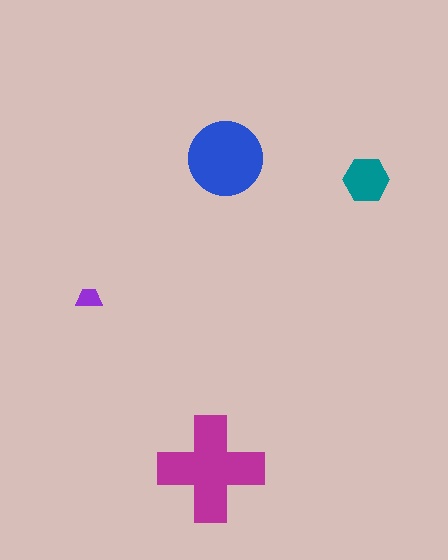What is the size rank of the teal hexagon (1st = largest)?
3rd.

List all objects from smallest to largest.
The purple trapezoid, the teal hexagon, the blue circle, the magenta cross.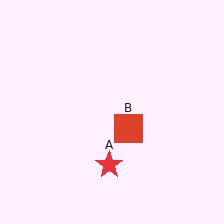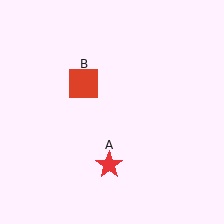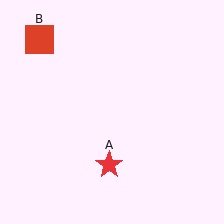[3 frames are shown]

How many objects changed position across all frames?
1 object changed position: red square (object B).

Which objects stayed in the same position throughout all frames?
Red star (object A) remained stationary.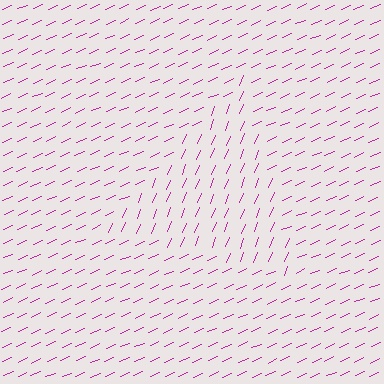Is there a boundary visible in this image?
Yes, there is a texture boundary formed by a change in line orientation.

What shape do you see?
I see a triangle.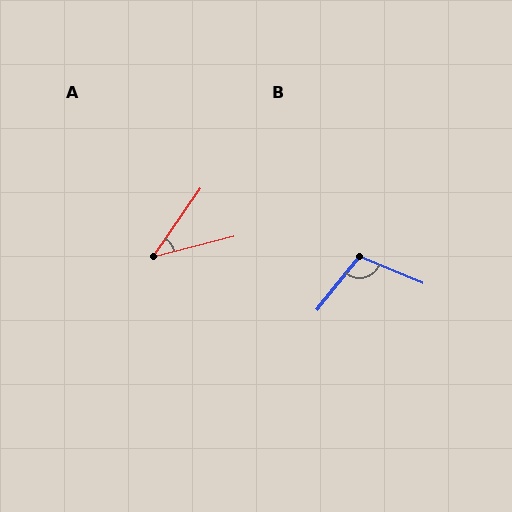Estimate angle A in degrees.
Approximately 41 degrees.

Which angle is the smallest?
A, at approximately 41 degrees.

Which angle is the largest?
B, at approximately 106 degrees.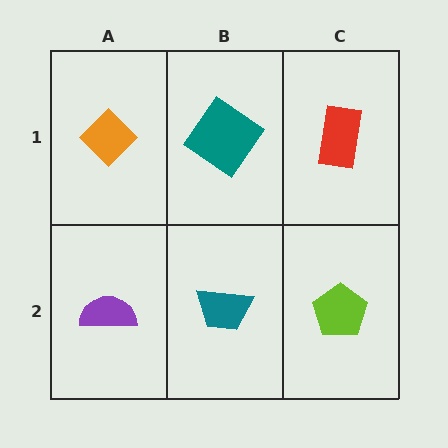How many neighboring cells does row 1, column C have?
2.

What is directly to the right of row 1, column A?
A teal diamond.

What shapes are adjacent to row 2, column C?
A red rectangle (row 1, column C), a teal trapezoid (row 2, column B).